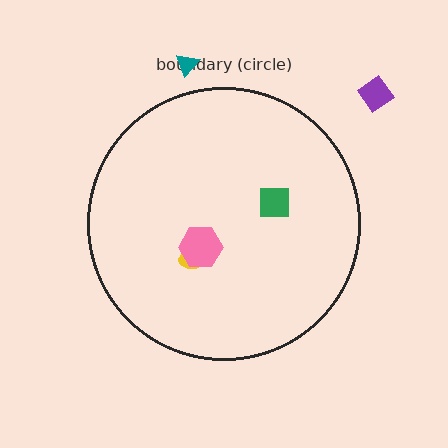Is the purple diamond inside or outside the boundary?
Outside.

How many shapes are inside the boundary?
3 inside, 2 outside.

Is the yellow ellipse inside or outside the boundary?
Inside.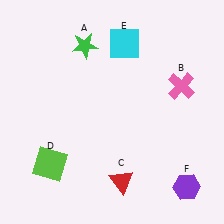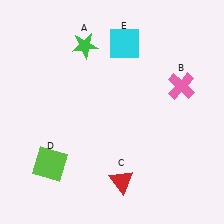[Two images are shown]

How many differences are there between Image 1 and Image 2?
There is 1 difference between the two images.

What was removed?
The purple hexagon (F) was removed in Image 2.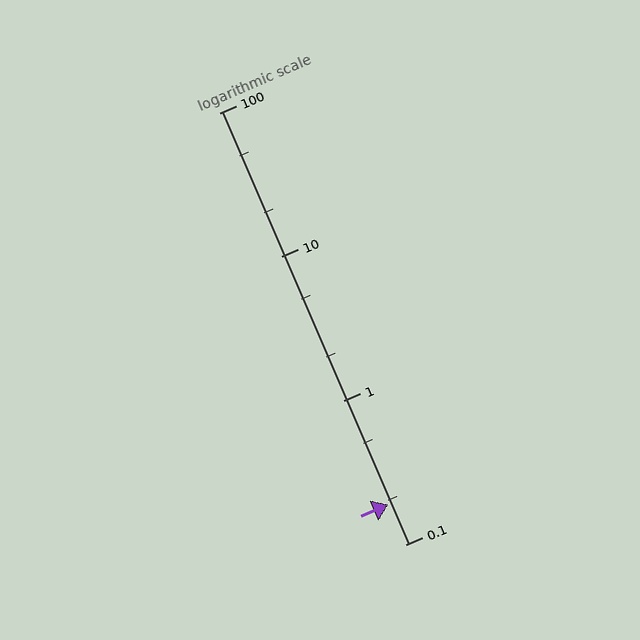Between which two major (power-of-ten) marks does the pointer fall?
The pointer is between 0.1 and 1.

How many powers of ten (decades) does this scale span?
The scale spans 3 decades, from 0.1 to 100.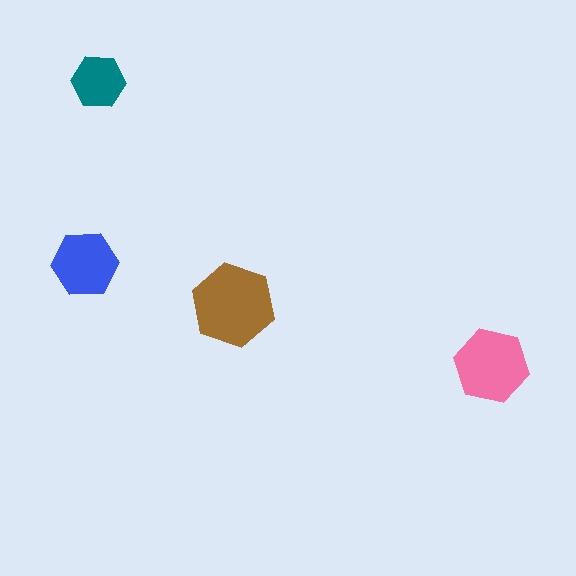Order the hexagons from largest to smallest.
the brown one, the pink one, the blue one, the teal one.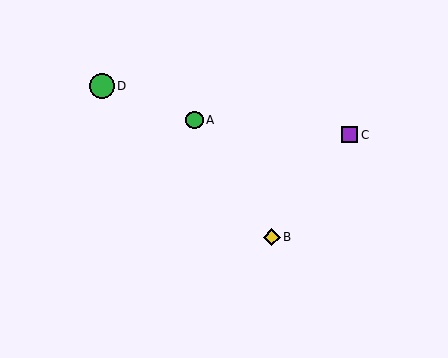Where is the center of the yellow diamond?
The center of the yellow diamond is at (272, 237).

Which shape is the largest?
The green circle (labeled D) is the largest.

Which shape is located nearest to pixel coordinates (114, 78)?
The green circle (labeled D) at (102, 86) is nearest to that location.